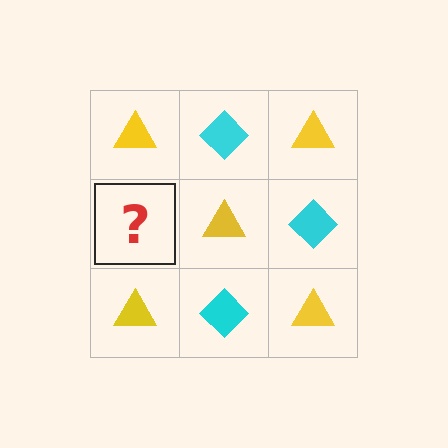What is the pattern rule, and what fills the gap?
The rule is that it alternates yellow triangle and cyan diamond in a checkerboard pattern. The gap should be filled with a cyan diamond.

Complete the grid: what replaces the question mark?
The question mark should be replaced with a cyan diamond.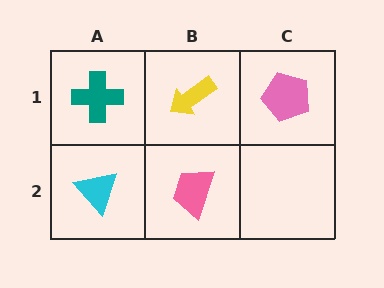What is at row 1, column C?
A pink pentagon.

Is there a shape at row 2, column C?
No, that cell is empty.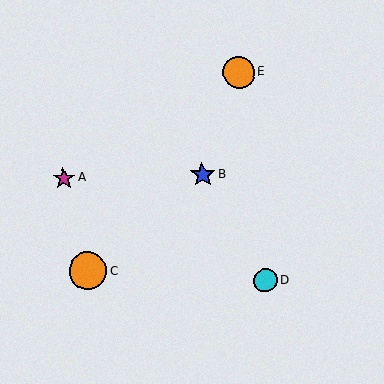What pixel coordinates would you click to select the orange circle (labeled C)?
Click at (88, 271) to select the orange circle C.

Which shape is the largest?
The orange circle (labeled C) is the largest.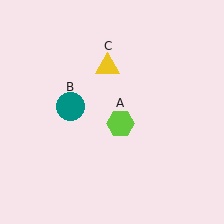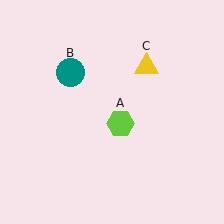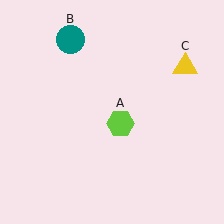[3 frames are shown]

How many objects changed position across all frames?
2 objects changed position: teal circle (object B), yellow triangle (object C).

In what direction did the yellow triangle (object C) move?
The yellow triangle (object C) moved right.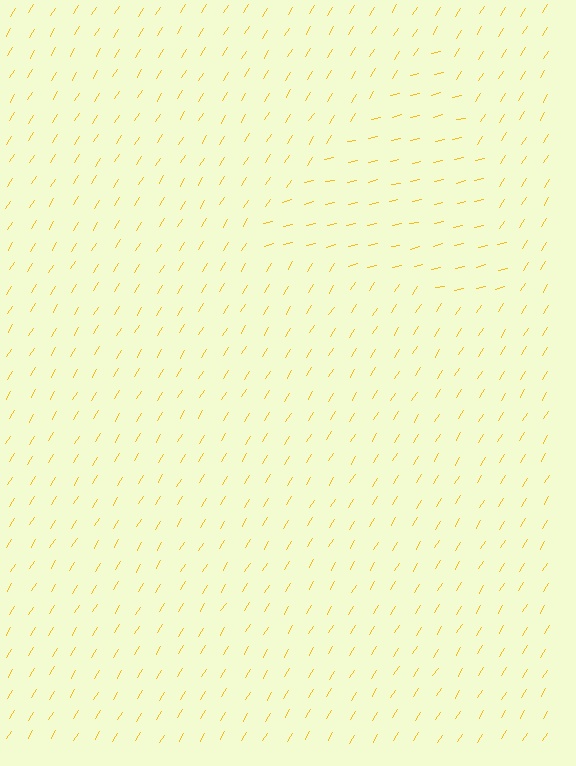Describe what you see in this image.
The image is filled with small yellow line segments. A triangle region in the image has lines oriented differently from the surrounding lines, creating a visible texture boundary.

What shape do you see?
I see a triangle.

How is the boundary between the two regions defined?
The boundary is defined purely by a change in line orientation (approximately 45 degrees difference). All lines are the same color and thickness.